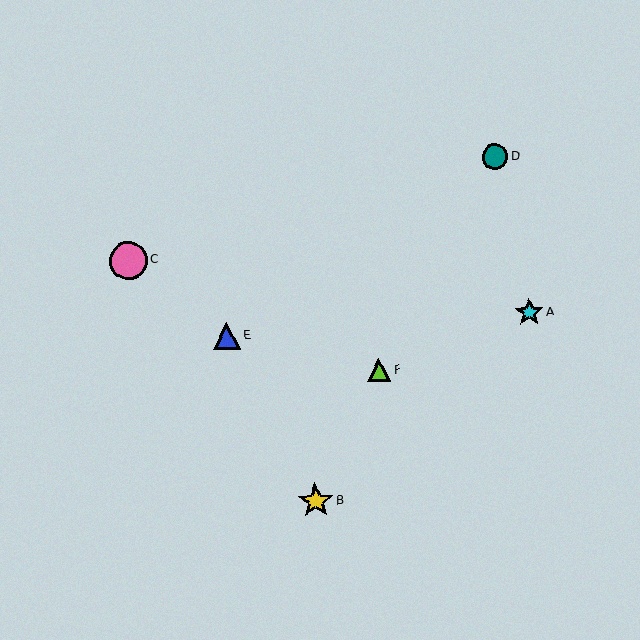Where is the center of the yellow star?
The center of the yellow star is at (316, 501).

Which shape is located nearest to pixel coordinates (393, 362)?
The lime triangle (labeled F) at (379, 370) is nearest to that location.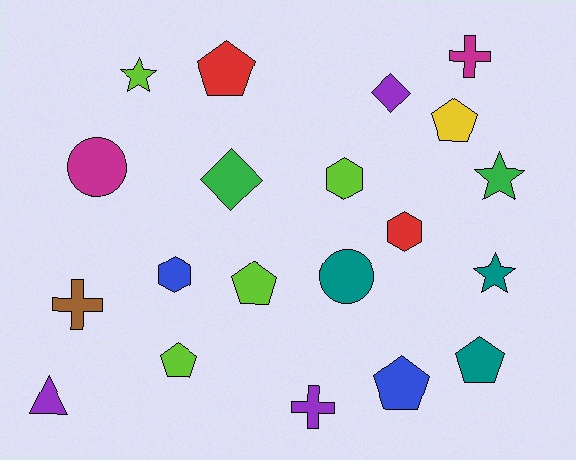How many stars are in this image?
There are 3 stars.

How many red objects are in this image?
There are 2 red objects.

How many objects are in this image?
There are 20 objects.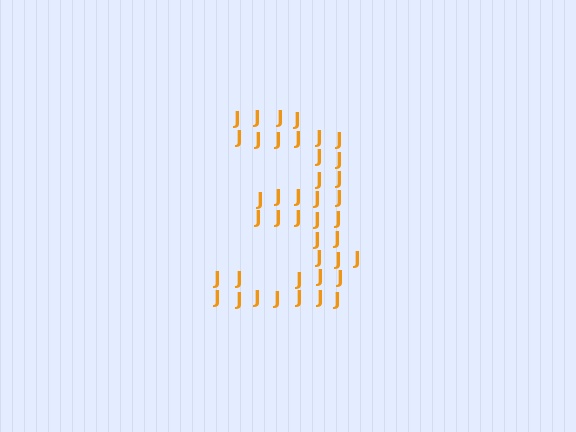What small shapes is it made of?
It is made of small letter J's.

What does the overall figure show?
The overall figure shows the digit 3.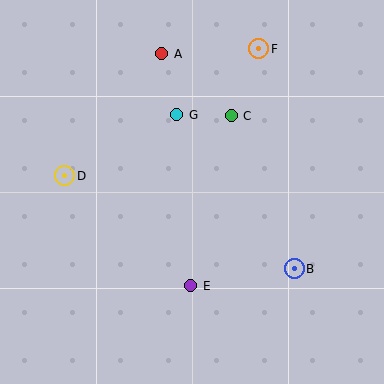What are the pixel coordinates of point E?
Point E is at (191, 286).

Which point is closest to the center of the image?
Point G at (177, 115) is closest to the center.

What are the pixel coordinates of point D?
Point D is at (65, 176).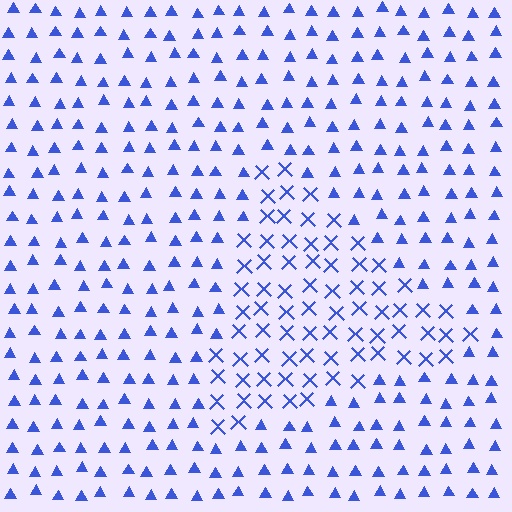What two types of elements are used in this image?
The image uses X marks inside the triangle region and triangles outside it.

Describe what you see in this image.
The image is filled with small blue elements arranged in a uniform grid. A triangle-shaped region contains X marks, while the surrounding area contains triangles. The boundary is defined purely by the change in element shape.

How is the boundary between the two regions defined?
The boundary is defined by a change in element shape: X marks inside vs. triangles outside. All elements share the same color and spacing.